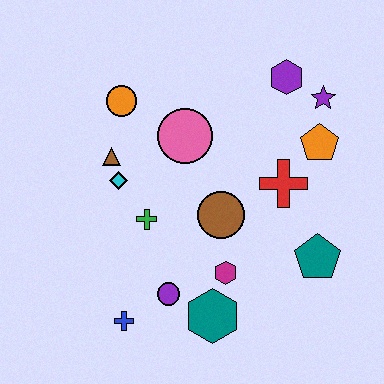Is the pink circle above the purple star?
No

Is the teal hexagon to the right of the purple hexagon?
No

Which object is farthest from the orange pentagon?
The blue cross is farthest from the orange pentagon.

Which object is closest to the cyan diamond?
The brown triangle is closest to the cyan diamond.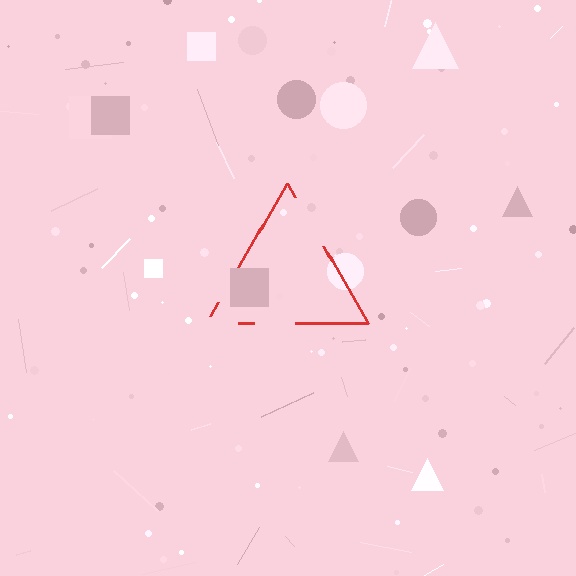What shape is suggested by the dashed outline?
The dashed outline suggests a triangle.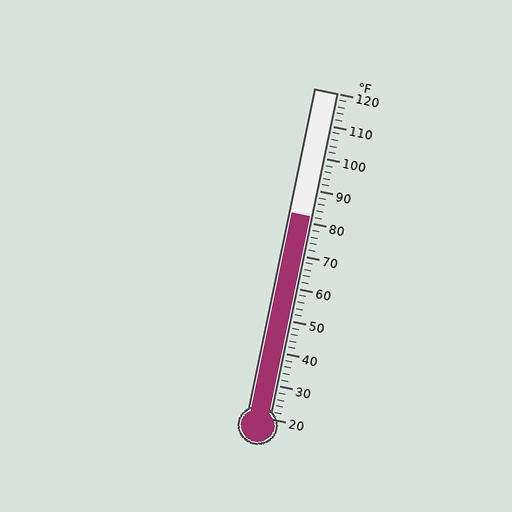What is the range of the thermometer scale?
The thermometer scale ranges from 20°F to 120°F.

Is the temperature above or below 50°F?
The temperature is above 50°F.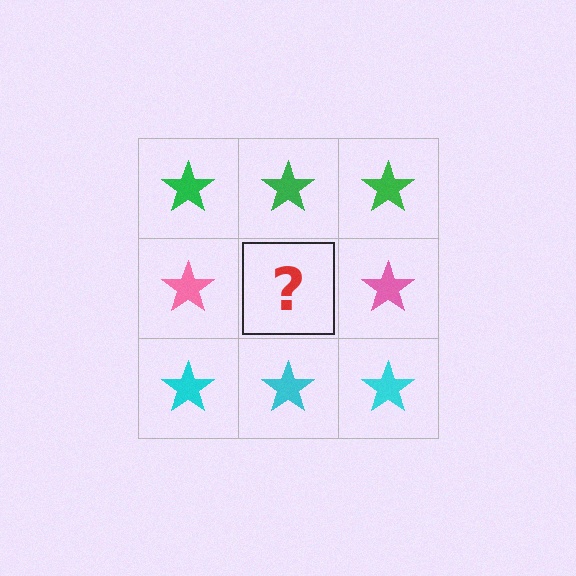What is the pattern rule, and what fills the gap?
The rule is that each row has a consistent color. The gap should be filled with a pink star.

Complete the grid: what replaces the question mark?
The question mark should be replaced with a pink star.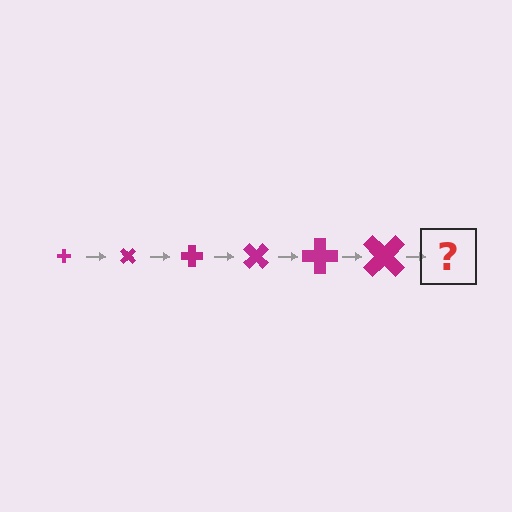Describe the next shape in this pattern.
It should be a cross, larger than the previous one and rotated 270 degrees from the start.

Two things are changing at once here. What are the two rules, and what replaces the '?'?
The two rules are that the cross grows larger each step and it rotates 45 degrees each step. The '?' should be a cross, larger than the previous one and rotated 270 degrees from the start.